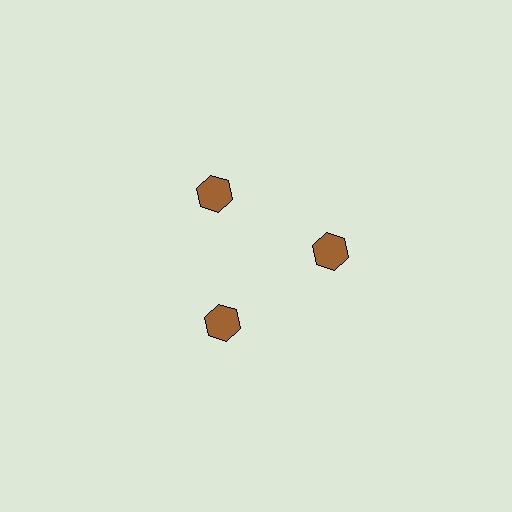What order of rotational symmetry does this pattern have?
This pattern has 3-fold rotational symmetry.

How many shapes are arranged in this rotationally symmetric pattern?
There are 3 shapes, arranged in 3 groups of 1.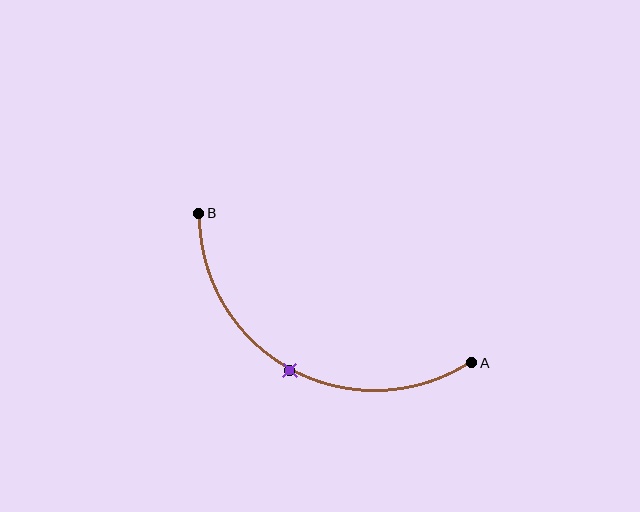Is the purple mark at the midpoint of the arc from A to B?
Yes. The purple mark lies on the arc at equal arc-length from both A and B — it is the arc midpoint.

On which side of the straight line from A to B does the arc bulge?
The arc bulges below the straight line connecting A and B.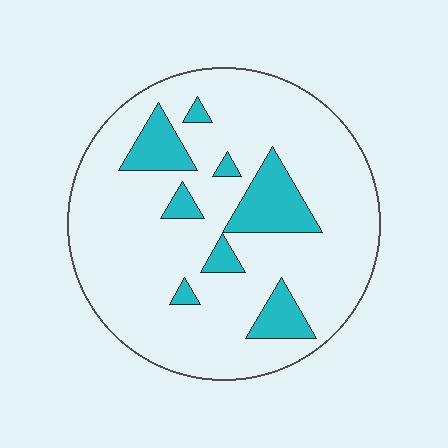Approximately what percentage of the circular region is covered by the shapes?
Approximately 15%.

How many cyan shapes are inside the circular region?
8.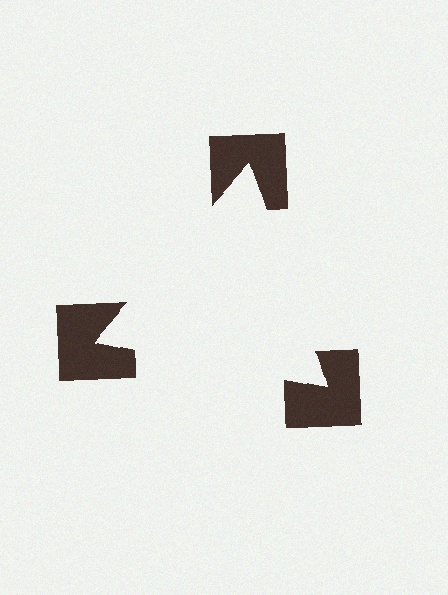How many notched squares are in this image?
There are 3 — one at each vertex of the illusory triangle.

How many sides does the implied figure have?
3 sides.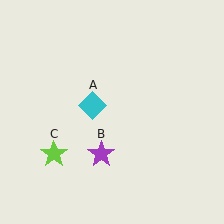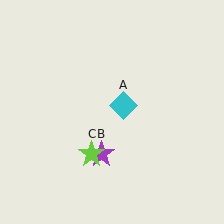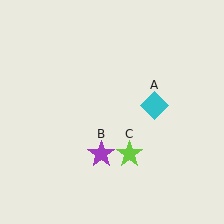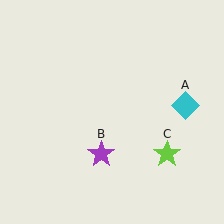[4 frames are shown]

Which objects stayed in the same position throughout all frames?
Purple star (object B) remained stationary.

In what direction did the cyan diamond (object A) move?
The cyan diamond (object A) moved right.